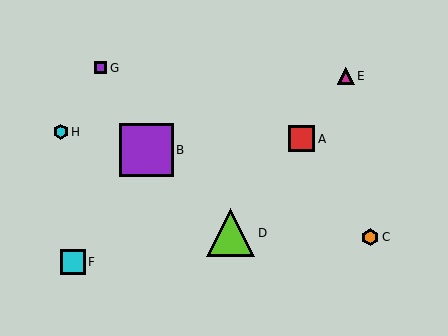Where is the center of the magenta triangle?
The center of the magenta triangle is at (346, 76).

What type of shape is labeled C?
Shape C is an orange hexagon.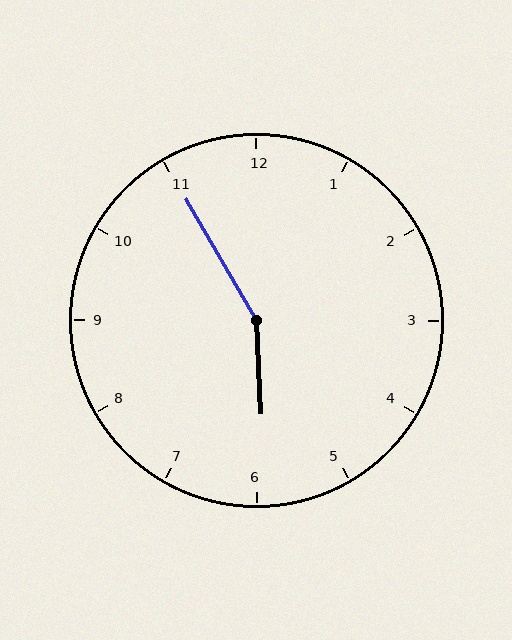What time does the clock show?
5:55.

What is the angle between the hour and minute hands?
Approximately 152 degrees.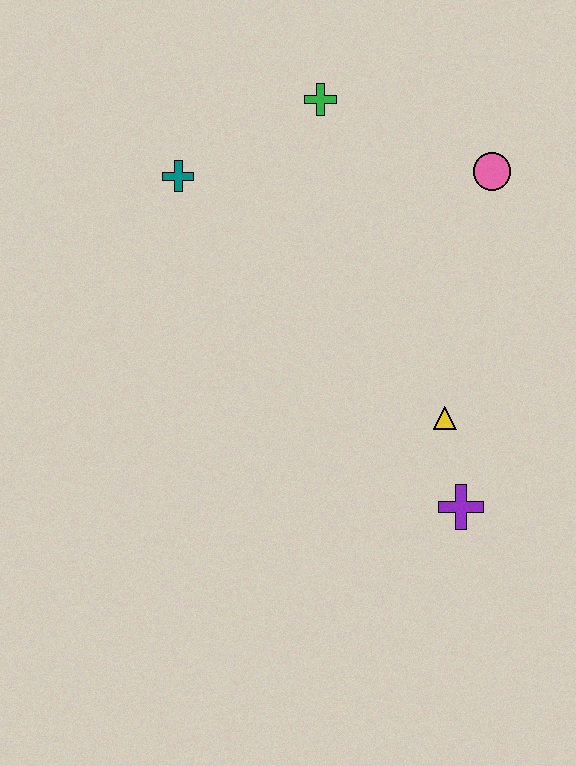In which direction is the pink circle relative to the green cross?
The pink circle is to the right of the green cross.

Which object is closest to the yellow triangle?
The purple cross is closest to the yellow triangle.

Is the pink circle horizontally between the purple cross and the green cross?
No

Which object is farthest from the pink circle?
The purple cross is farthest from the pink circle.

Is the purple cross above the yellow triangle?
No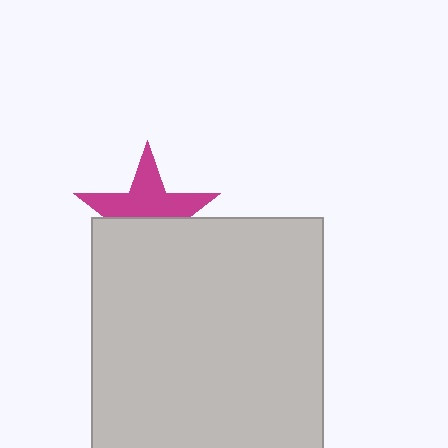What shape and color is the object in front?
The object in front is a light gray square.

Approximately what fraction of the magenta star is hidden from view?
Roughly 47% of the magenta star is hidden behind the light gray square.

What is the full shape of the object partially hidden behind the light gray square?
The partially hidden object is a magenta star.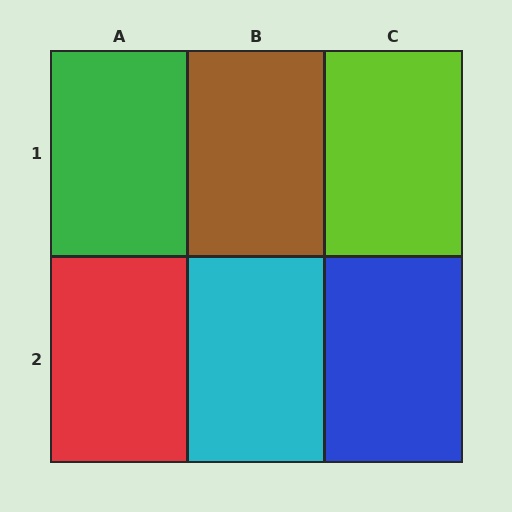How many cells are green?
1 cell is green.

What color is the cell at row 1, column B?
Brown.